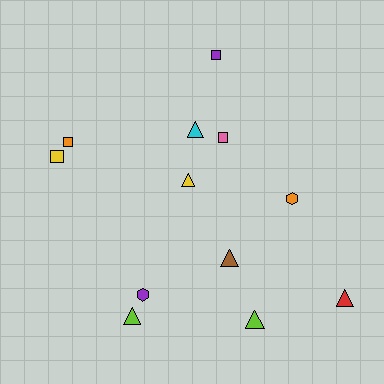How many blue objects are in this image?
There are no blue objects.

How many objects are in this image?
There are 12 objects.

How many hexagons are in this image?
There are 2 hexagons.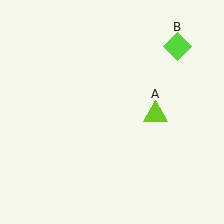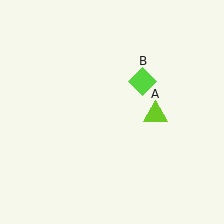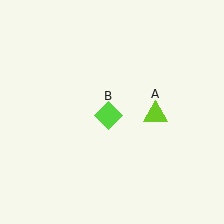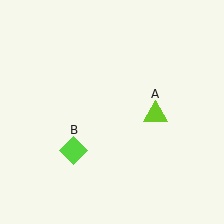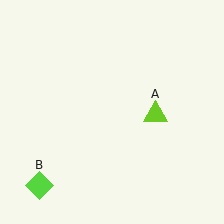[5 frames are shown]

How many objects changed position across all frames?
1 object changed position: lime diamond (object B).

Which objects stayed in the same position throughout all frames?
Lime triangle (object A) remained stationary.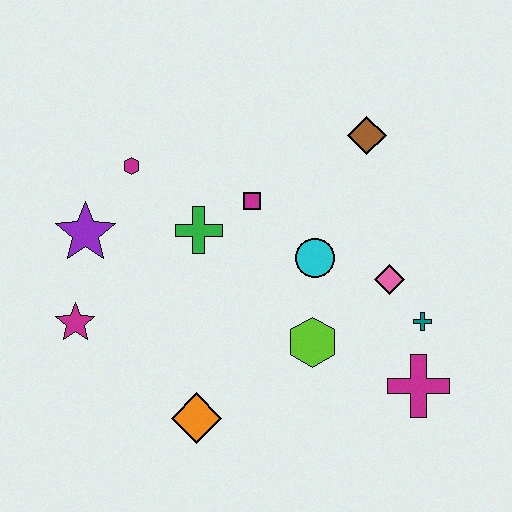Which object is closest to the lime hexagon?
The cyan circle is closest to the lime hexagon.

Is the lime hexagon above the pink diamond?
No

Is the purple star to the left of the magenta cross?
Yes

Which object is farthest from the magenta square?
The magenta cross is farthest from the magenta square.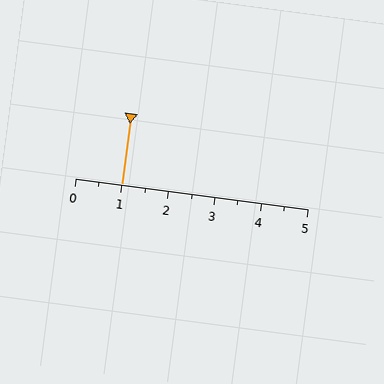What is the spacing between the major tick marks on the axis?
The major ticks are spaced 1 apart.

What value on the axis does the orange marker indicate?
The marker indicates approximately 1.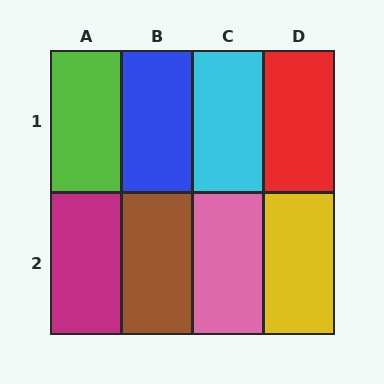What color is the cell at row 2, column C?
Pink.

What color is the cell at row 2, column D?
Yellow.